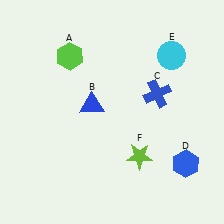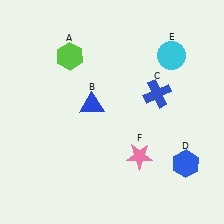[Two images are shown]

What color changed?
The star (F) changed from lime in Image 1 to pink in Image 2.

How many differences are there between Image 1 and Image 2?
There is 1 difference between the two images.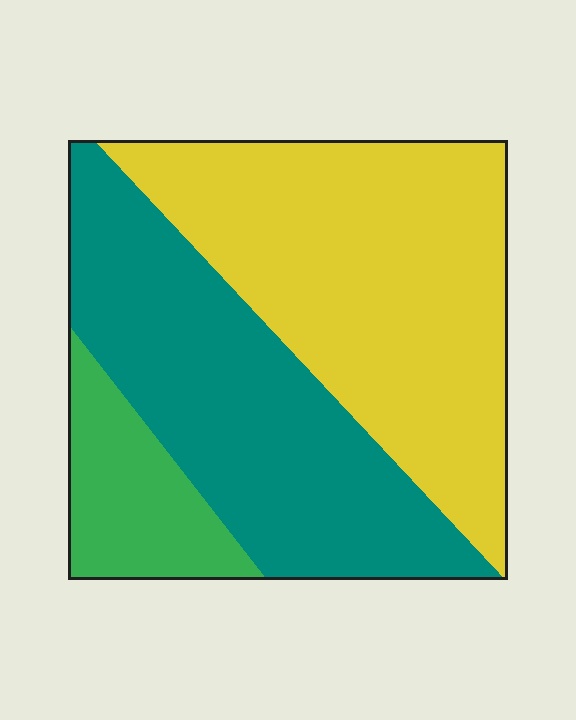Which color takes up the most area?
Yellow, at roughly 45%.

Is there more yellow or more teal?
Yellow.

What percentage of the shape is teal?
Teal takes up about two fifths (2/5) of the shape.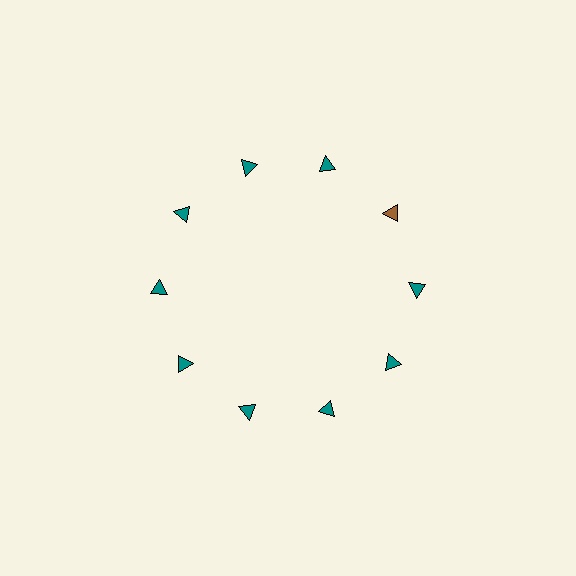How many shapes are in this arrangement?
There are 10 shapes arranged in a ring pattern.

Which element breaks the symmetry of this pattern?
The brown triangle at roughly the 2 o'clock position breaks the symmetry. All other shapes are teal triangles.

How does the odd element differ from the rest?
It has a different color: brown instead of teal.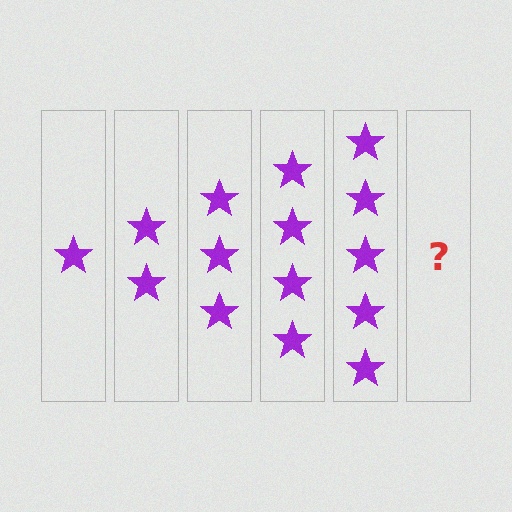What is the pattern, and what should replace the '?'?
The pattern is that each step adds one more star. The '?' should be 6 stars.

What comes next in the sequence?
The next element should be 6 stars.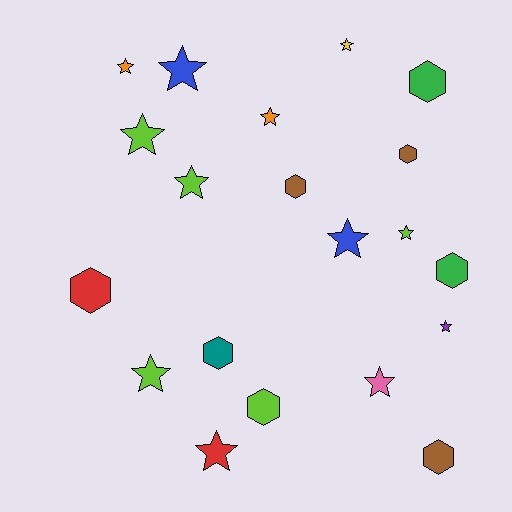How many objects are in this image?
There are 20 objects.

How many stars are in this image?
There are 12 stars.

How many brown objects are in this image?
There are 3 brown objects.